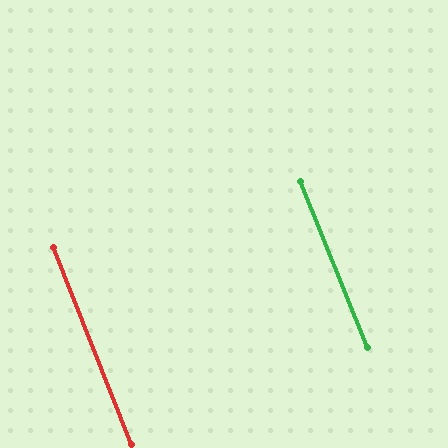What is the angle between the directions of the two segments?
Approximately 0 degrees.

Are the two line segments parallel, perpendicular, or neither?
Parallel — their directions differ by only 0.2°.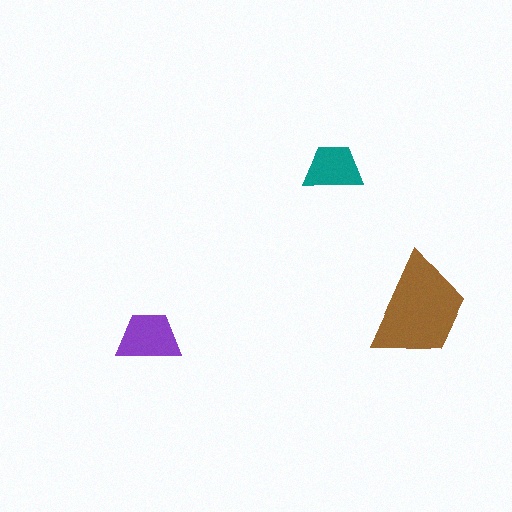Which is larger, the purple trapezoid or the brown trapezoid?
The brown one.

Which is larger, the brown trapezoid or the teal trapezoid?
The brown one.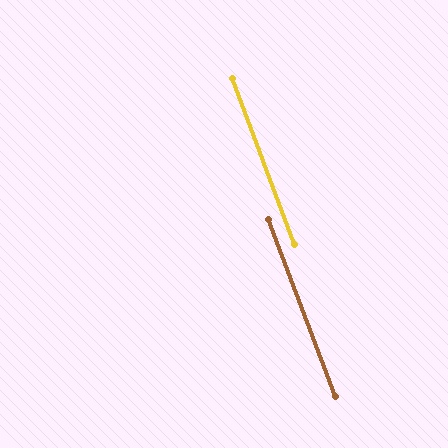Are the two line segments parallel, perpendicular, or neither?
Parallel — their directions differ by only 0.3°.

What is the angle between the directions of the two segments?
Approximately 0 degrees.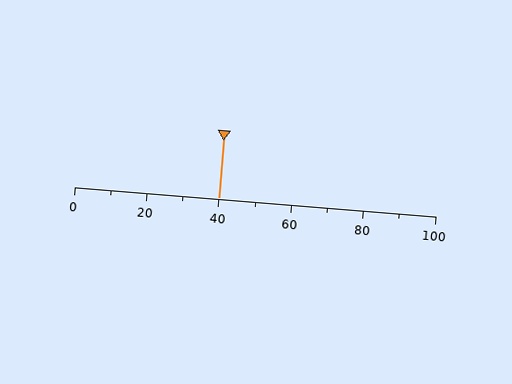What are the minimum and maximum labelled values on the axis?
The axis runs from 0 to 100.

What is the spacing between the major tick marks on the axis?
The major ticks are spaced 20 apart.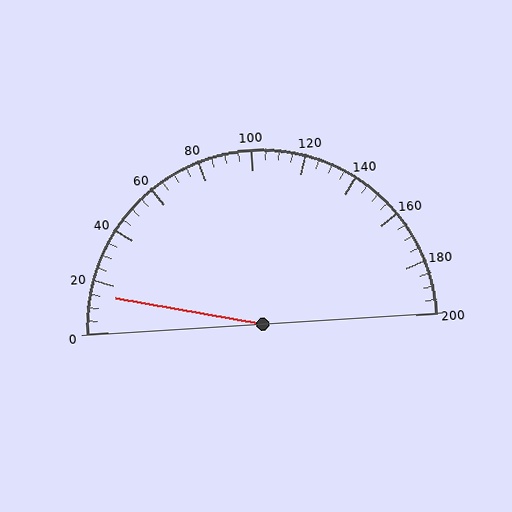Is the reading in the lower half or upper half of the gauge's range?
The reading is in the lower half of the range (0 to 200).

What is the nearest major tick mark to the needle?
The nearest major tick mark is 20.